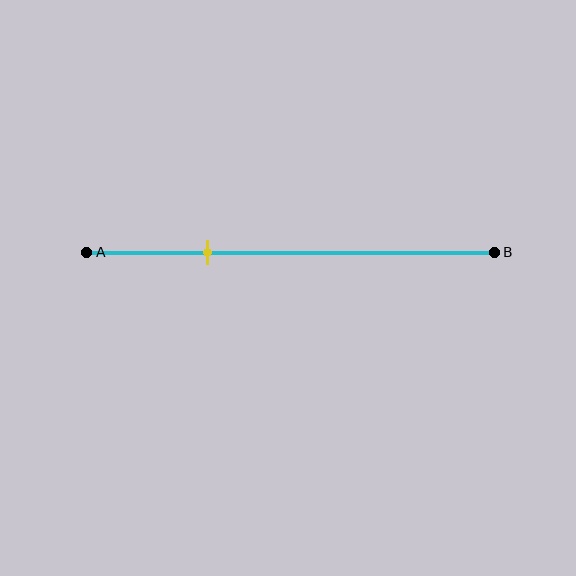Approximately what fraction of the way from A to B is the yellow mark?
The yellow mark is approximately 30% of the way from A to B.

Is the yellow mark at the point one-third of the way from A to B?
No, the mark is at about 30% from A, not at the 33% one-third point.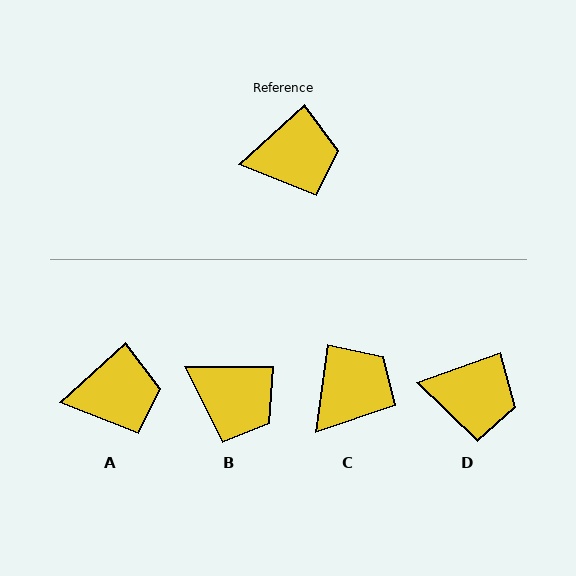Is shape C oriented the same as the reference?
No, it is off by about 40 degrees.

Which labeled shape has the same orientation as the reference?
A.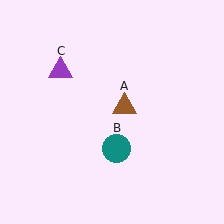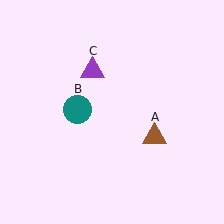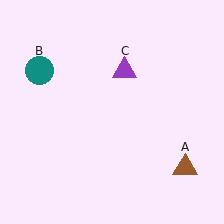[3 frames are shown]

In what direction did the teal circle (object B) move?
The teal circle (object B) moved up and to the left.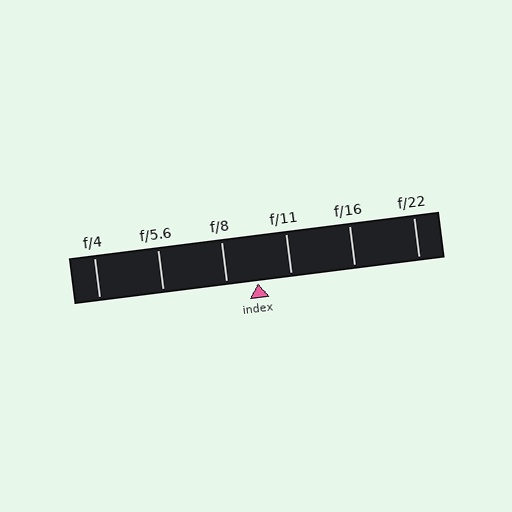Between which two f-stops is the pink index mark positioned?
The index mark is between f/8 and f/11.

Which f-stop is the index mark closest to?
The index mark is closest to f/8.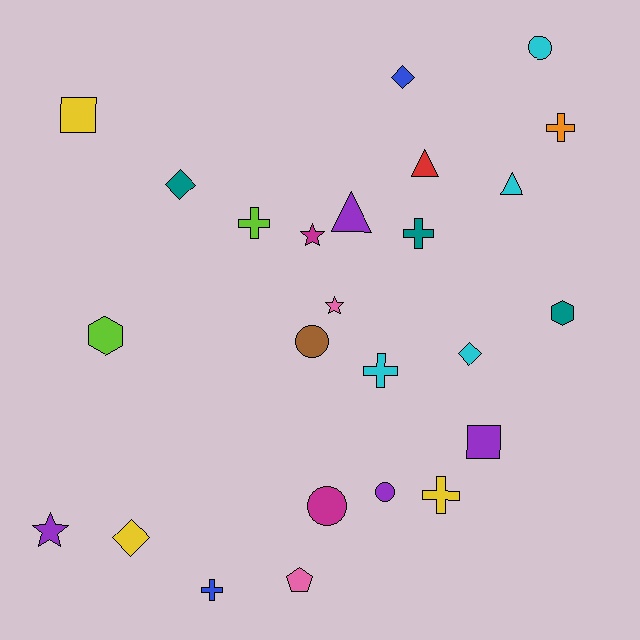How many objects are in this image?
There are 25 objects.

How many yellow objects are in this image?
There are 3 yellow objects.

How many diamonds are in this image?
There are 4 diamonds.